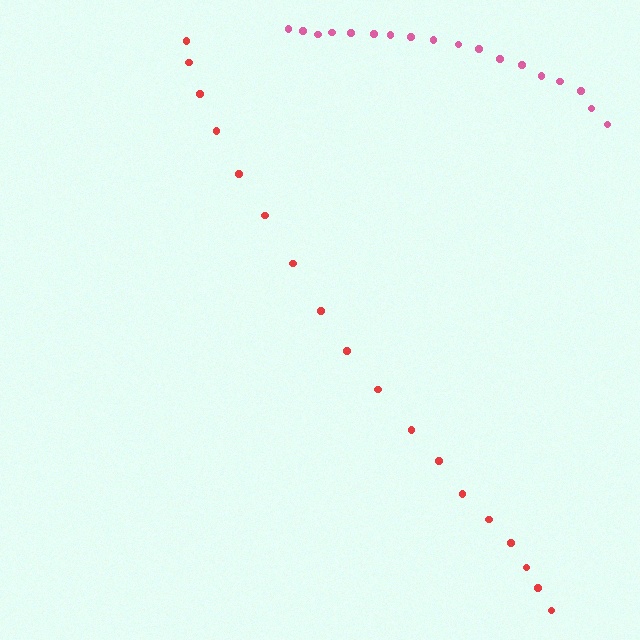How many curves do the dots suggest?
There are 2 distinct paths.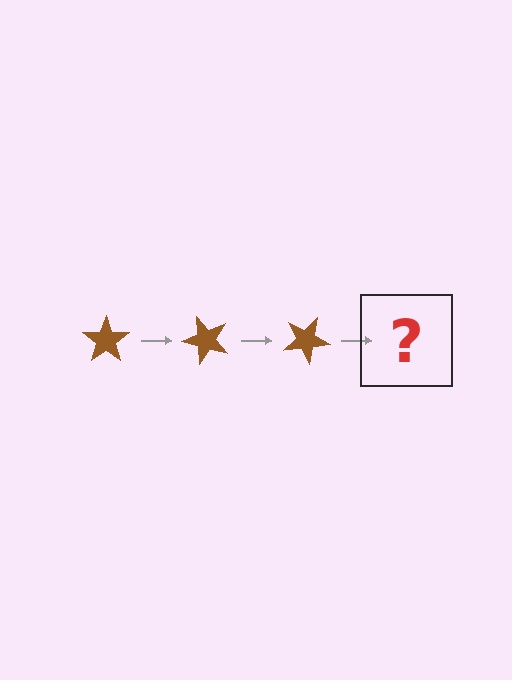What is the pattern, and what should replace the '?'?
The pattern is that the star rotates 50 degrees each step. The '?' should be a brown star rotated 150 degrees.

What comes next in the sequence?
The next element should be a brown star rotated 150 degrees.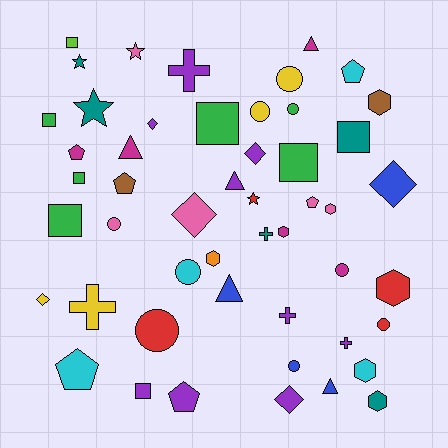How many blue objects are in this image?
There are 4 blue objects.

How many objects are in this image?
There are 50 objects.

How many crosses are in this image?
There are 5 crosses.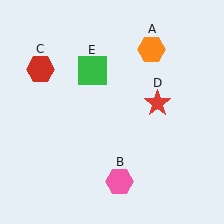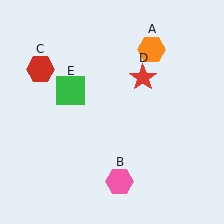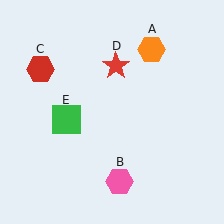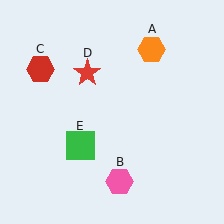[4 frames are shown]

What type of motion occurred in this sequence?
The red star (object D), green square (object E) rotated counterclockwise around the center of the scene.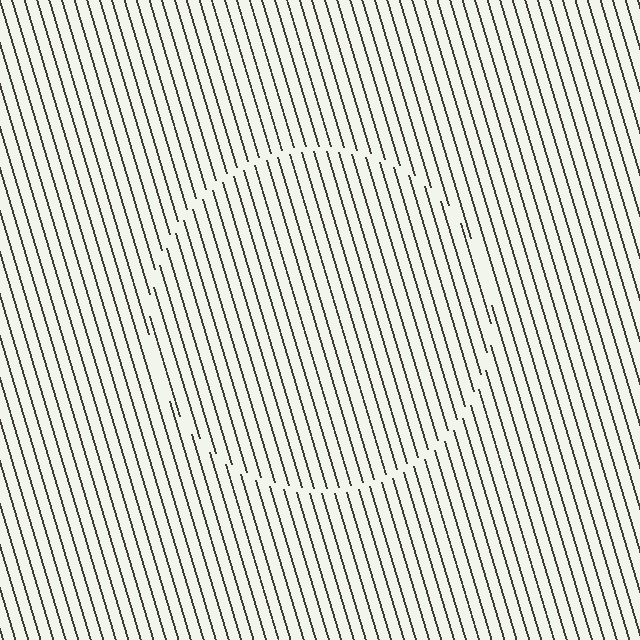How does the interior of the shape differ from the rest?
The interior of the shape contains the same grating, shifted by half a period — the contour is defined by the phase discontinuity where line-ends from the inner and outer gratings abut.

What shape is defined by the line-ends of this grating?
An illusory circle. The interior of the shape contains the same grating, shifted by half a period — the contour is defined by the phase discontinuity where line-ends from the inner and outer gratings abut.